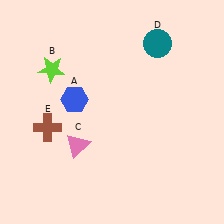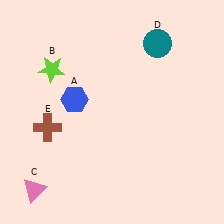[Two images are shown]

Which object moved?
The pink triangle (C) moved down.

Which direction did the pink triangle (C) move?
The pink triangle (C) moved down.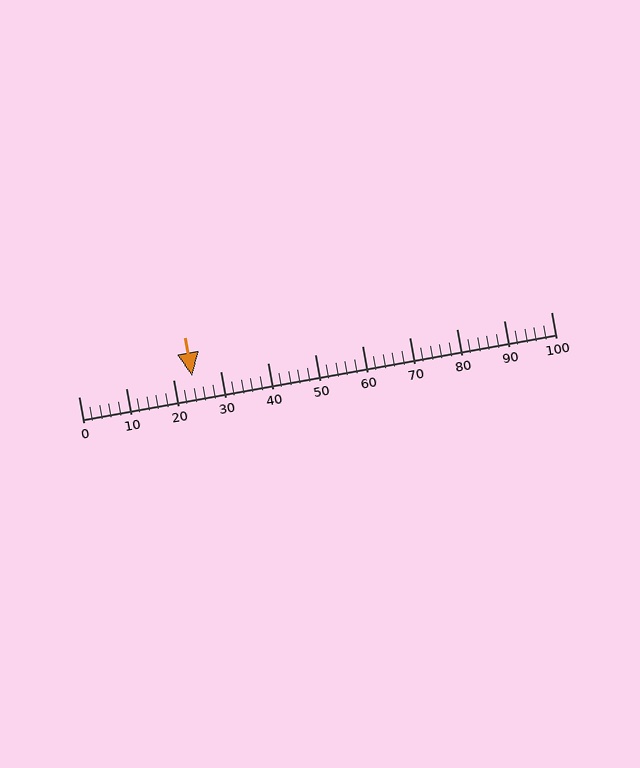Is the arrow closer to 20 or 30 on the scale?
The arrow is closer to 20.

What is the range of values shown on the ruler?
The ruler shows values from 0 to 100.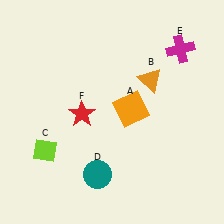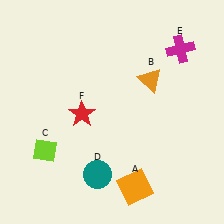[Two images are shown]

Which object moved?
The orange square (A) moved down.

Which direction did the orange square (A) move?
The orange square (A) moved down.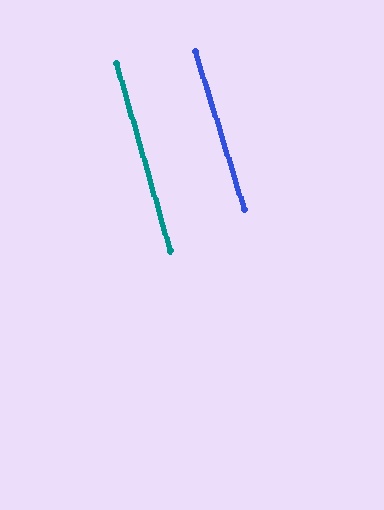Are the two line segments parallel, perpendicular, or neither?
Parallel — their directions differ by only 1.3°.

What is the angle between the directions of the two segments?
Approximately 1 degree.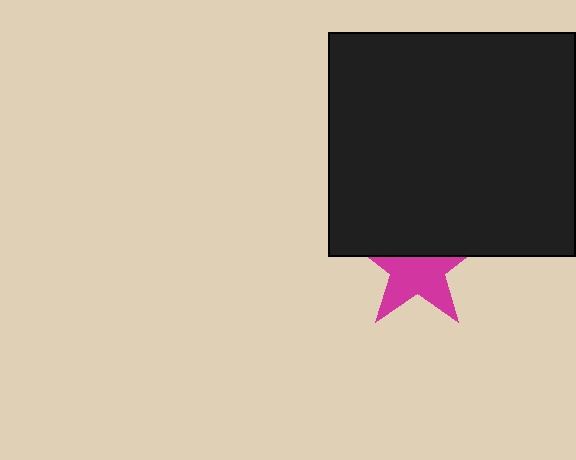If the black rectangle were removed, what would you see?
You would see the complete magenta star.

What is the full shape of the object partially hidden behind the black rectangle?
The partially hidden object is a magenta star.